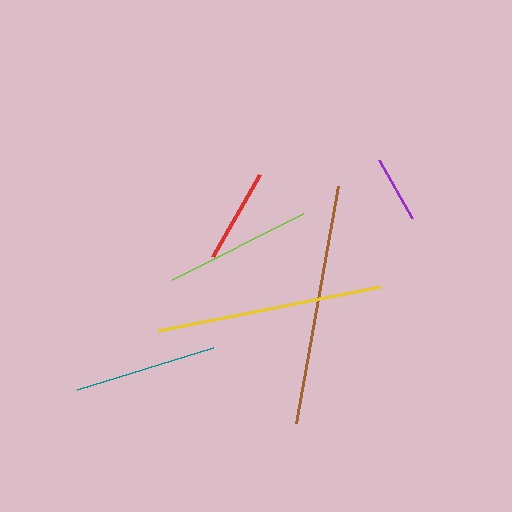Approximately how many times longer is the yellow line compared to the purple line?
The yellow line is approximately 3.4 times the length of the purple line.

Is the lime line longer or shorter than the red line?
The lime line is longer than the red line.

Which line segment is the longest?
The brown line is the longest at approximately 241 pixels.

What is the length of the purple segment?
The purple segment is approximately 67 pixels long.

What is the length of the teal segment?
The teal segment is approximately 142 pixels long.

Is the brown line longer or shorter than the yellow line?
The brown line is longer than the yellow line.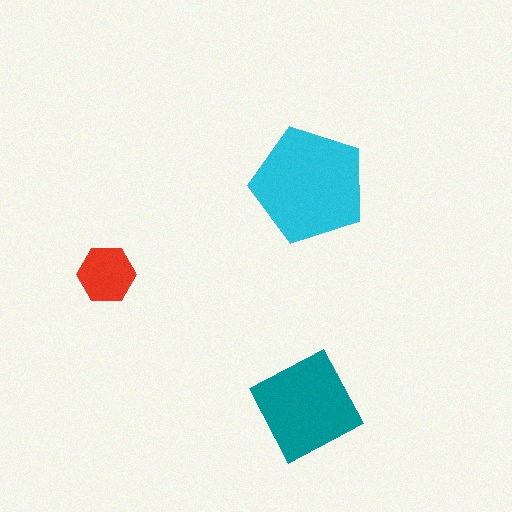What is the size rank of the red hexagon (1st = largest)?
3rd.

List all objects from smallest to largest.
The red hexagon, the teal diamond, the cyan pentagon.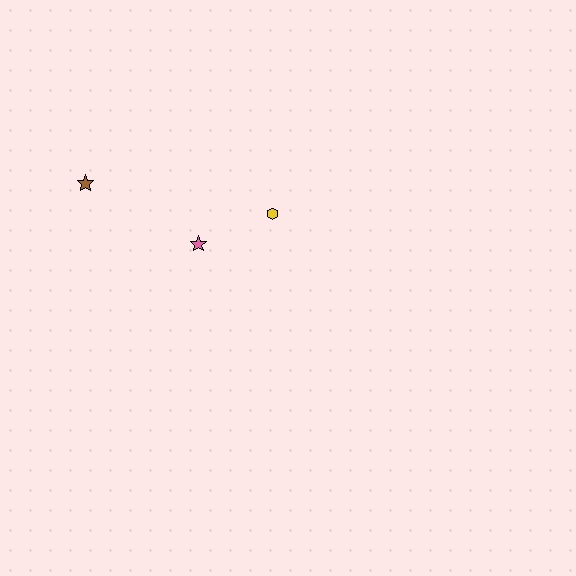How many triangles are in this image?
There are no triangles.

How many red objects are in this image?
There are no red objects.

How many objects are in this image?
There are 3 objects.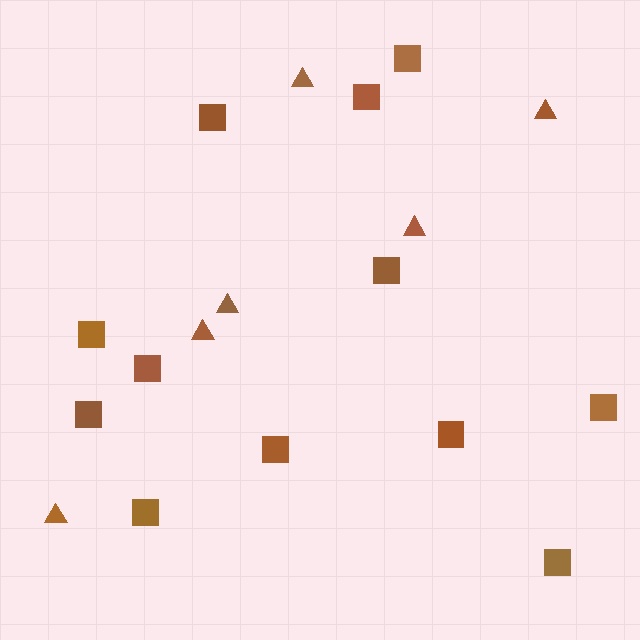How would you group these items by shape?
There are 2 groups: one group of triangles (6) and one group of squares (12).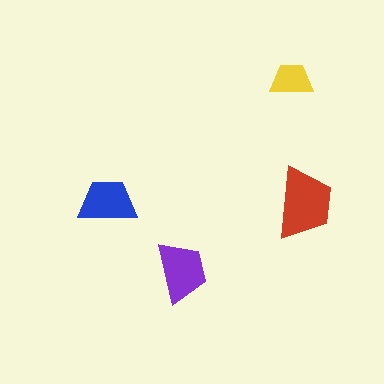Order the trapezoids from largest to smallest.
the red one, the purple one, the blue one, the yellow one.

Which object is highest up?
The yellow trapezoid is topmost.